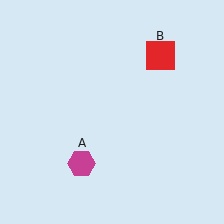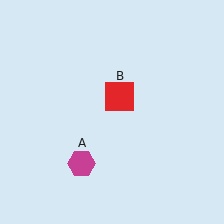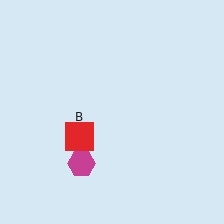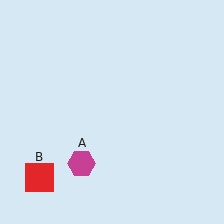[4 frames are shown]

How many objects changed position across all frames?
1 object changed position: red square (object B).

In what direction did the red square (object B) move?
The red square (object B) moved down and to the left.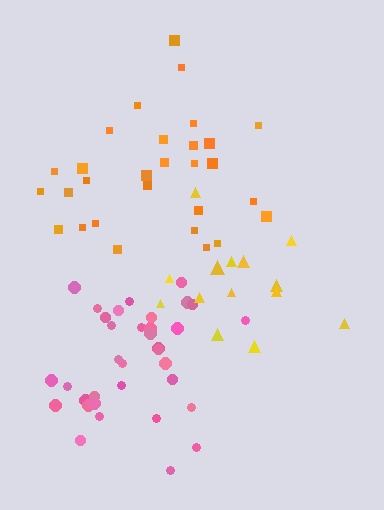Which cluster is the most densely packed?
Pink.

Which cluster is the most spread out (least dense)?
Orange.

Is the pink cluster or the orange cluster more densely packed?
Pink.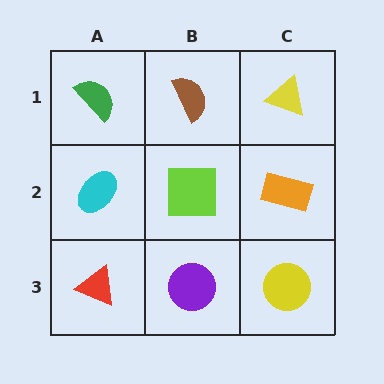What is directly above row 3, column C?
An orange rectangle.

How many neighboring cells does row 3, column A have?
2.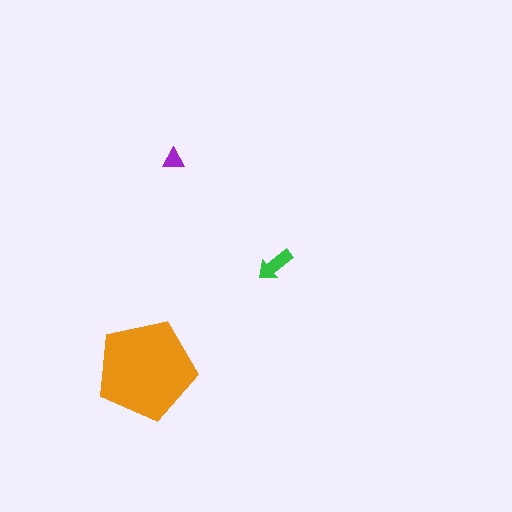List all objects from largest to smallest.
The orange pentagon, the green arrow, the purple triangle.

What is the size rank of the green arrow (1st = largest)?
2nd.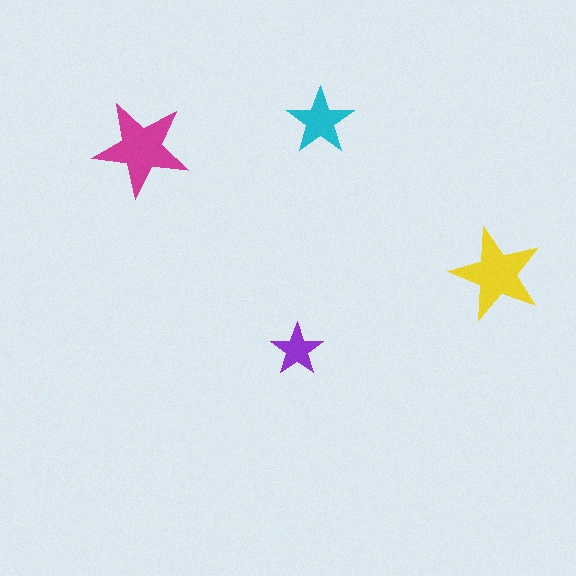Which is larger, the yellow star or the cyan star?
The yellow one.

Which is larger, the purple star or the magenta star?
The magenta one.